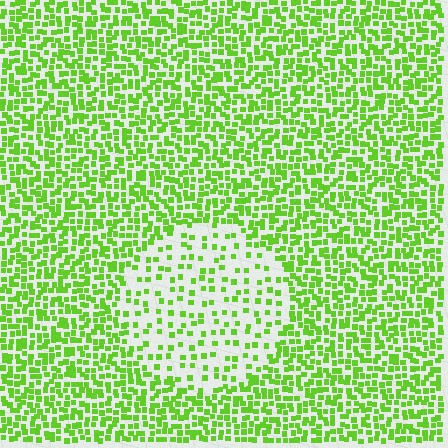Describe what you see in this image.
The image contains small lime elements arranged at two different densities. A circle-shaped region is visible where the elements are less densely packed than the surrounding area.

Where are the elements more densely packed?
The elements are more densely packed outside the circle boundary.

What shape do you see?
I see a circle.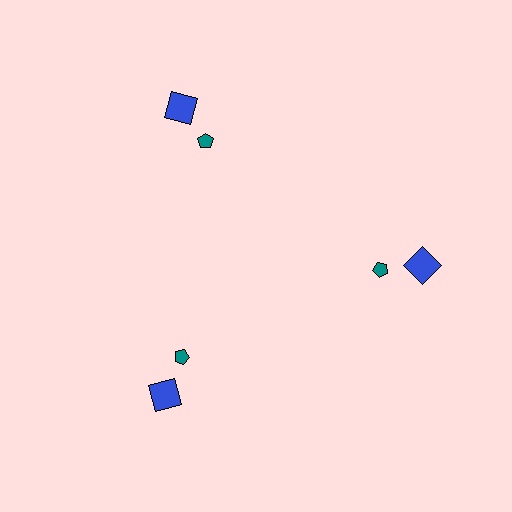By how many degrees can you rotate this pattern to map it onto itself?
The pattern maps onto itself every 120 degrees of rotation.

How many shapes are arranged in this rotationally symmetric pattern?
There are 6 shapes, arranged in 3 groups of 2.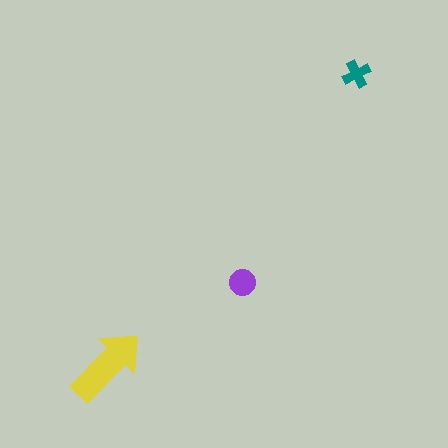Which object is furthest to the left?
The yellow arrow is leftmost.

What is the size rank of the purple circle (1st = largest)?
2nd.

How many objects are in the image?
There are 3 objects in the image.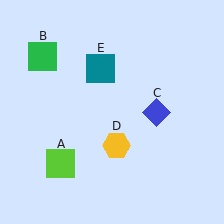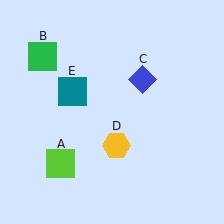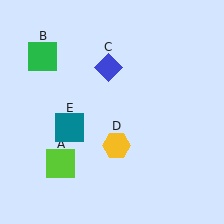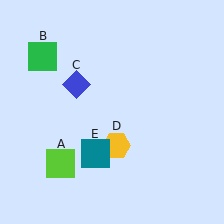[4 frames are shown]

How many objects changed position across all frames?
2 objects changed position: blue diamond (object C), teal square (object E).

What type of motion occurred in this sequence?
The blue diamond (object C), teal square (object E) rotated counterclockwise around the center of the scene.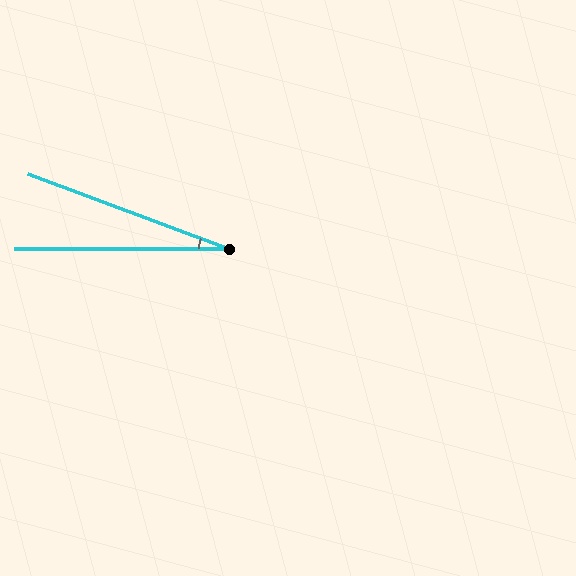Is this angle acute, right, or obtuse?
It is acute.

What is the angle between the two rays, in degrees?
Approximately 20 degrees.